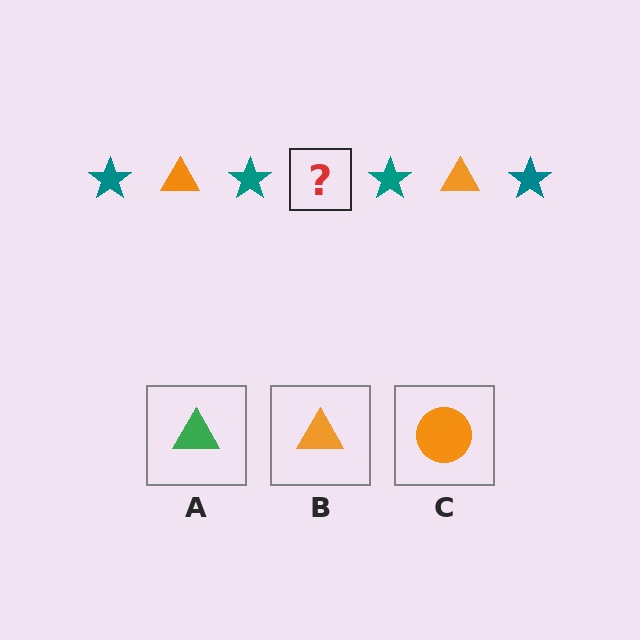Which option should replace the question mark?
Option B.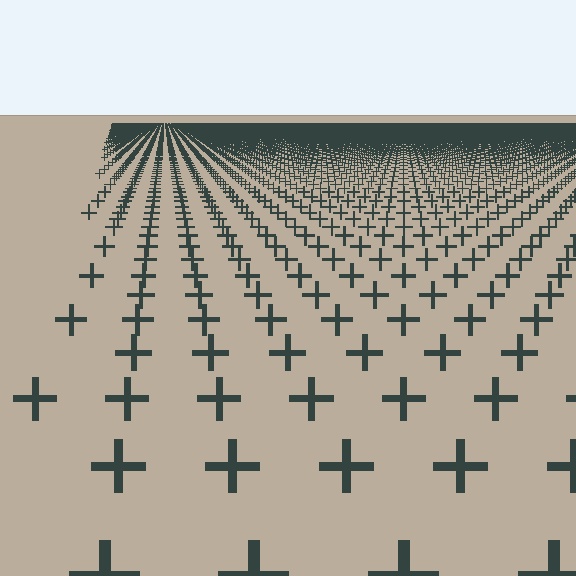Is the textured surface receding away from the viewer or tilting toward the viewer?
The surface is receding away from the viewer. Texture elements get smaller and denser toward the top.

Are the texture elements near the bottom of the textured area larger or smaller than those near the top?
Larger. Near the bottom, elements are closer to the viewer and appear at a bigger on-screen size.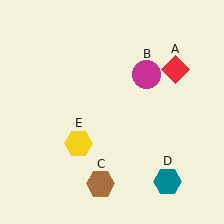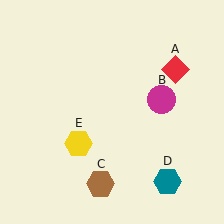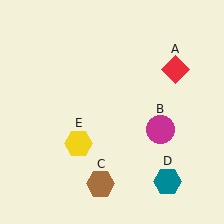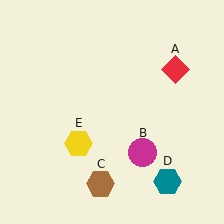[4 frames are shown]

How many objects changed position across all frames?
1 object changed position: magenta circle (object B).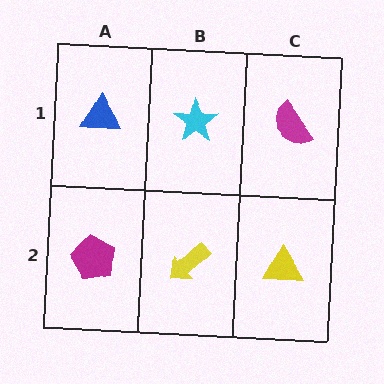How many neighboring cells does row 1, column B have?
3.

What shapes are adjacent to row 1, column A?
A magenta pentagon (row 2, column A), a cyan star (row 1, column B).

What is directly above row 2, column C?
A magenta semicircle.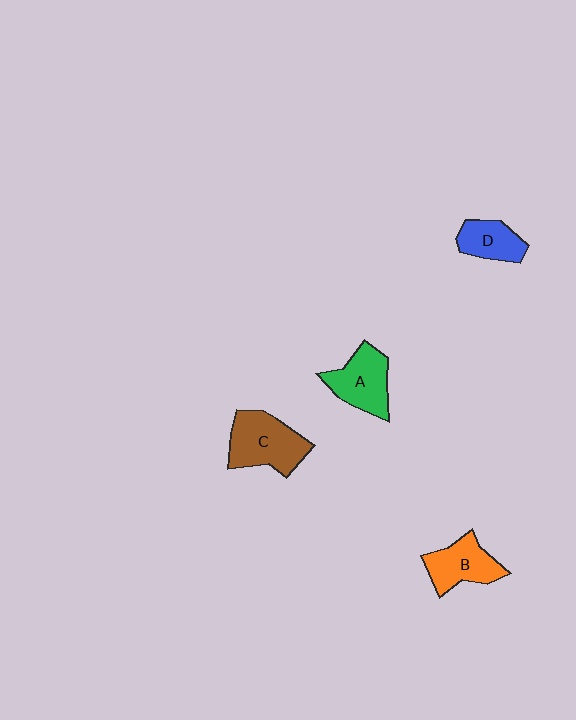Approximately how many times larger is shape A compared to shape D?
Approximately 1.4 times.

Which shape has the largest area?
Shape C (brown).